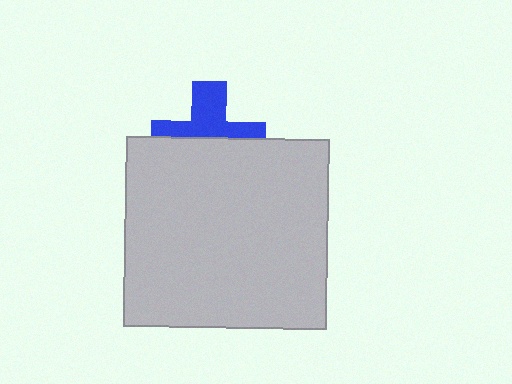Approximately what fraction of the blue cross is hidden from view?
Roughly 53% of the blue cross is hidden behind the light gray rectangle.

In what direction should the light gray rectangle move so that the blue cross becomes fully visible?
The light gray rectangle should move down. That is the shortest direction to clear the overlap and leave the blue cross fully visible.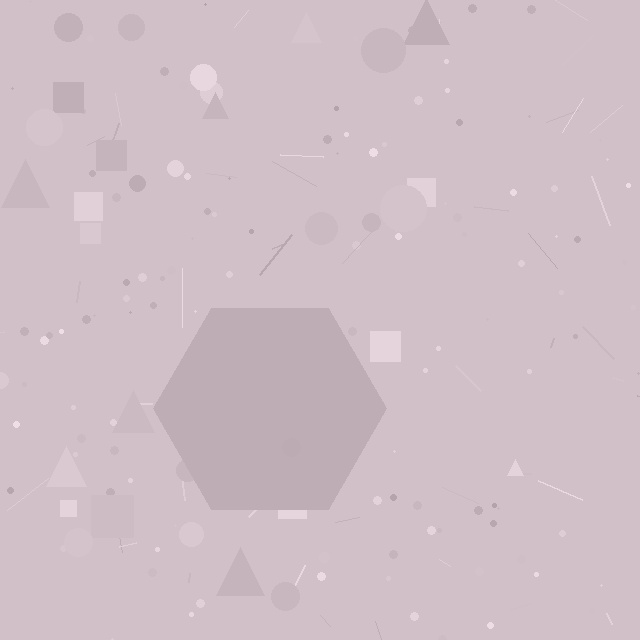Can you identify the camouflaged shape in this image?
The camouflaged shape is a hexagon.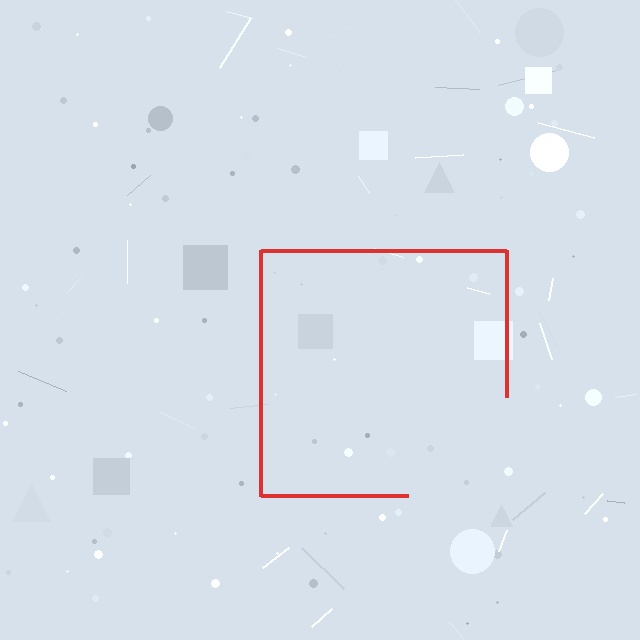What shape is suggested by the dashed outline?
The dashed outline suggests a square.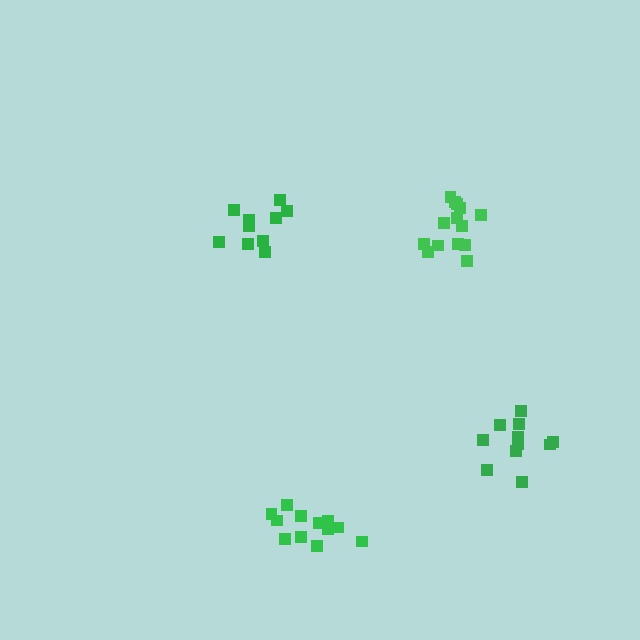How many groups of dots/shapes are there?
There are 4 groups.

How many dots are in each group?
Group 1: 14 dots, Group 2: 10 dots, Group 3: 12 dots, Group 4: 11 dots (47 total).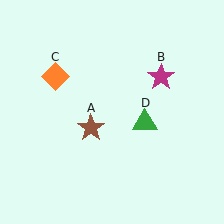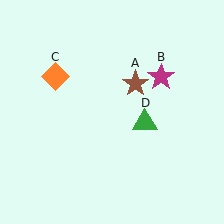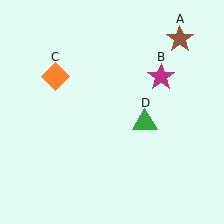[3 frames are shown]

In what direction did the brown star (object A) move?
The brown star (object A) moved up and to the right.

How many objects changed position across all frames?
1 object changed position: brown star (object A).